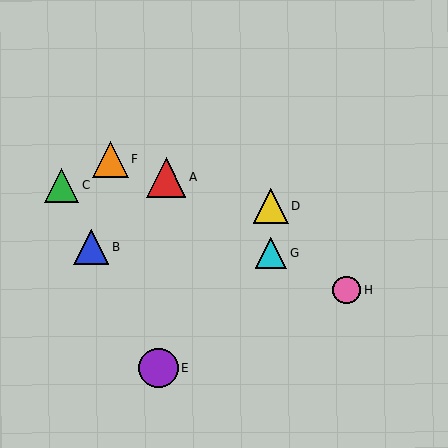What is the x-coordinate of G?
Object G is at x≈271.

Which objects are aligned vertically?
Objects D, G are aligned vertically.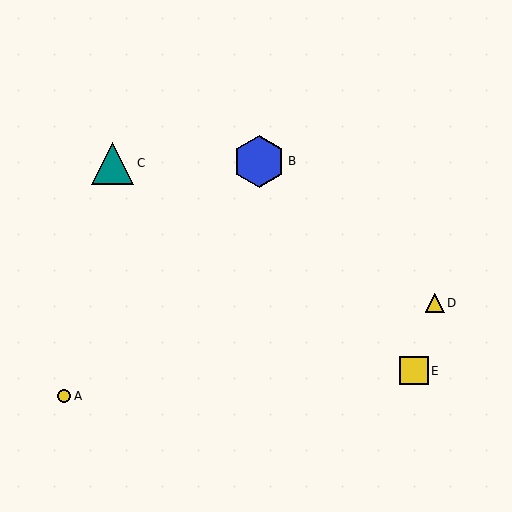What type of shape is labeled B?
Shape B is a blue hexagon.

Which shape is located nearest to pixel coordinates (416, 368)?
The yellow square (labeled E) at (414, 371) is nearest to that location.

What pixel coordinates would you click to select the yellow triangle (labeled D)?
Click at (435, 303) to select the yellow triangle D.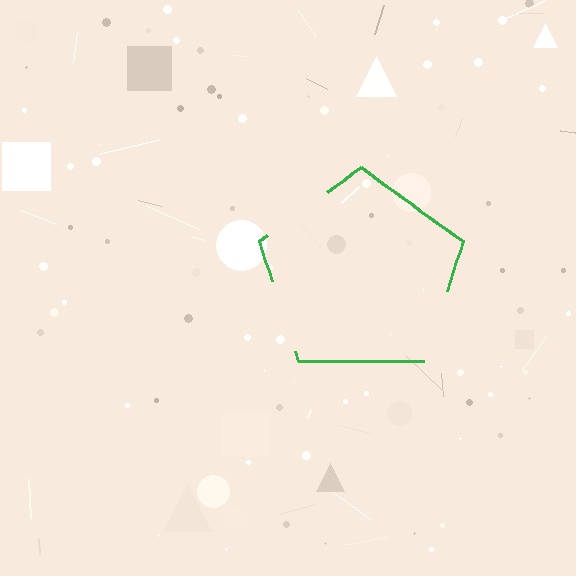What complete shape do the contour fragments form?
The contour fragments form a pentagon.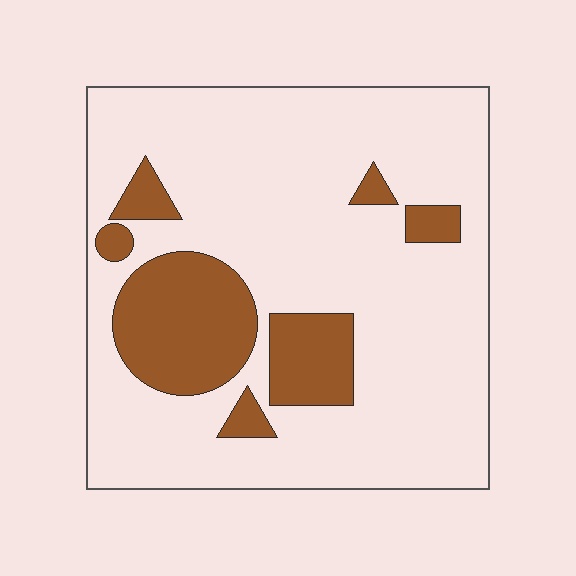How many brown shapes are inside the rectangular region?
7.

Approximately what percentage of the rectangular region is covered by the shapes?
Approximately 20%.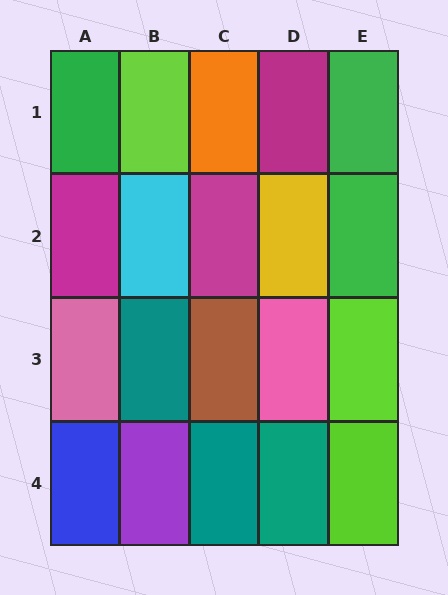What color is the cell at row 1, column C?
Orange.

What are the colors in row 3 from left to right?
Pink, teal, brown, pink, lime.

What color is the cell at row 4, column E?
Lime.